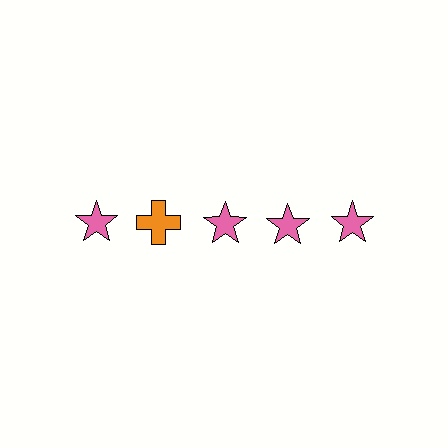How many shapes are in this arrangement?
There are 5 shapes arranged in a grid pattern.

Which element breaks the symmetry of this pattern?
The orange cross in the top row, second from left column breaks the symmetry. All other shapes are pink stars.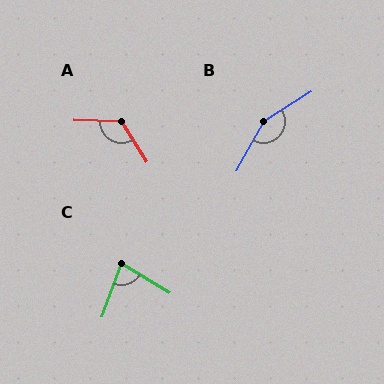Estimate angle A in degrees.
Approximately 124 degrees.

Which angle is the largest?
B, at approximately 151 degrees.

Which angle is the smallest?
C, at approximately 78 degrees.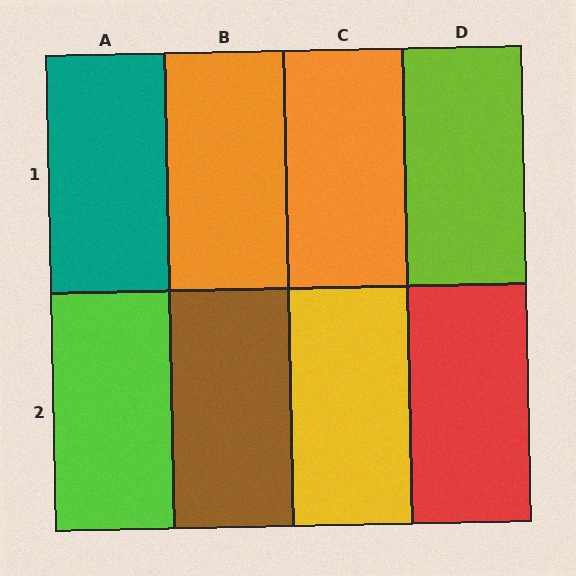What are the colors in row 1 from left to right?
Teal, orange, orange, lime.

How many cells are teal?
1 cell is teal.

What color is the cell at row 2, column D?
Red.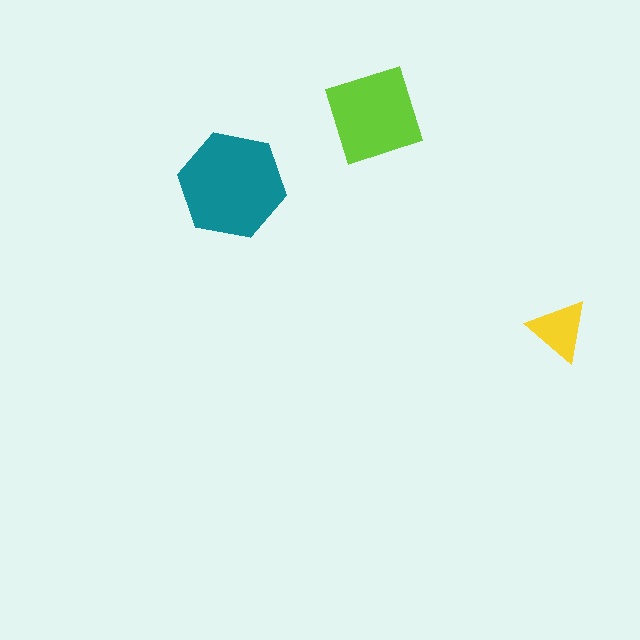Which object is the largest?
The teal hexagon.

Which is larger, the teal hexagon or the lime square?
The teal hexagon.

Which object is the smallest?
The yellow triangle.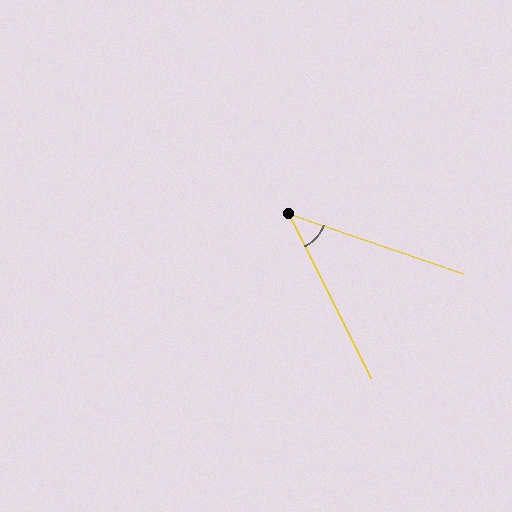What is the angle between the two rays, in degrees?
Approximately 45 degrees.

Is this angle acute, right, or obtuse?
It is acute.